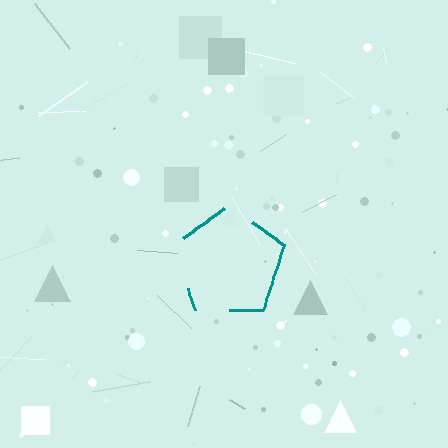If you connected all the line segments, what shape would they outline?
They would outline a pentagon.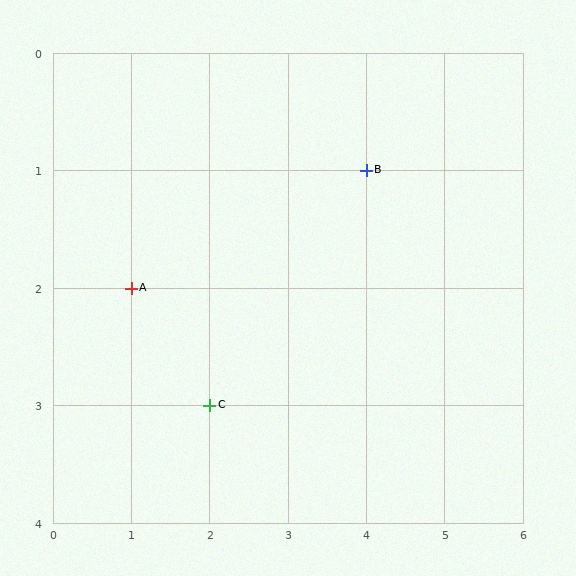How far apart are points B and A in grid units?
Points B and A are 3 columns and 1 row apart (about 3.2 grid units diagonally).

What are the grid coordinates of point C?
Point C is at grid coordinates (2, 3).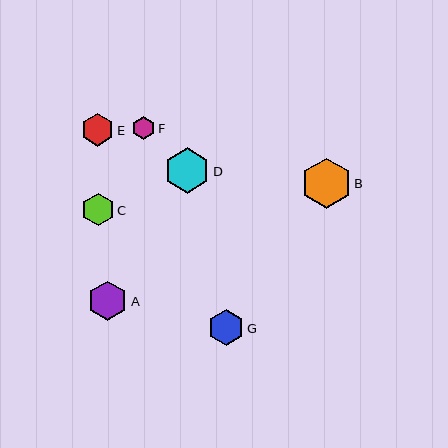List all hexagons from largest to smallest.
From largest to smallest: B, D, A, G, C, E, F.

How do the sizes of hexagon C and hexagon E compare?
Hexagon C and hexagon E are approximately the same size.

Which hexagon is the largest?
Hexagon B is the largest with a size of approximately 50 pixels.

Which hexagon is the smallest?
Hexagon F is the smallest with a size of approximately 23 pixels.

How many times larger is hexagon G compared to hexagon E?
Hexagon G is approximately 1.1 times the size of hexagon E.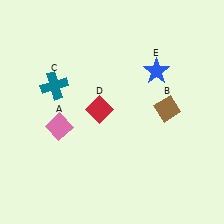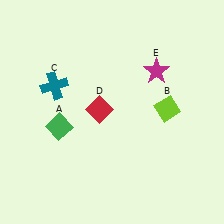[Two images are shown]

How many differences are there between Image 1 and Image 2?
There are 3 differences between the two images.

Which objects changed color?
A changed from pink to green. B changed from brown to lime. E changed from blue to magenta.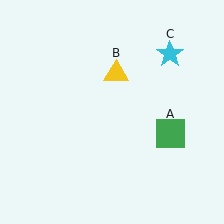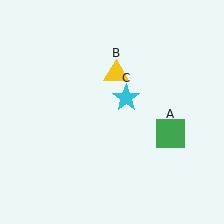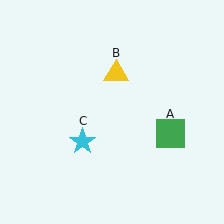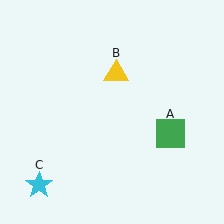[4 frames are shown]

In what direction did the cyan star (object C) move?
The cyan star (object C) moved down and to the left.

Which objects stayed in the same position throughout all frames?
Green square (object A) and yellow triangle (object B) remained stationary.